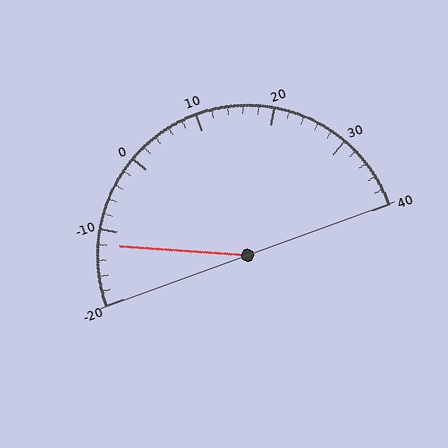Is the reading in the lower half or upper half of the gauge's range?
The reading is in the lower half of the range (-20 to 40).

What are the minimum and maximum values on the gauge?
The gauge ranges from -20 to 40.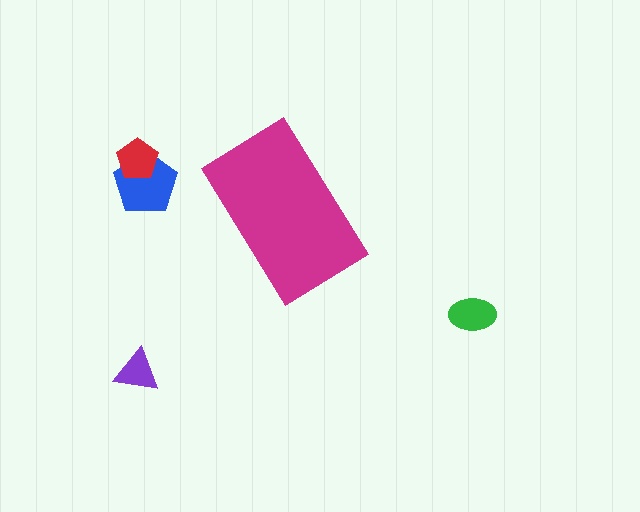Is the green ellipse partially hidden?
No, the green ellipse is fully visible.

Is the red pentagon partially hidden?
No, the red pentagon is fully visible.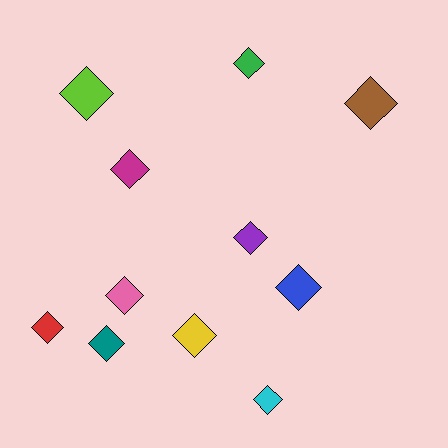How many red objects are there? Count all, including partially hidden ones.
There is 1 red object.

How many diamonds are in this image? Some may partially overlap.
There are 11 diamonds.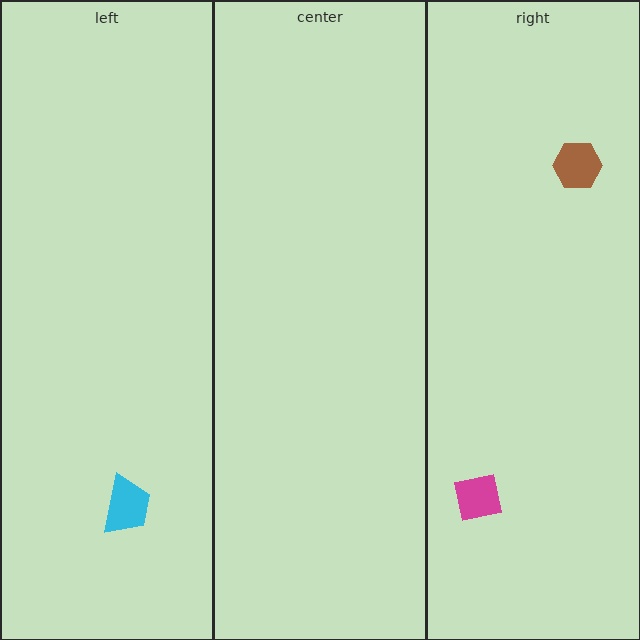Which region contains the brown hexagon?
The right region.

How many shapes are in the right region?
2.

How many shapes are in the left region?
1.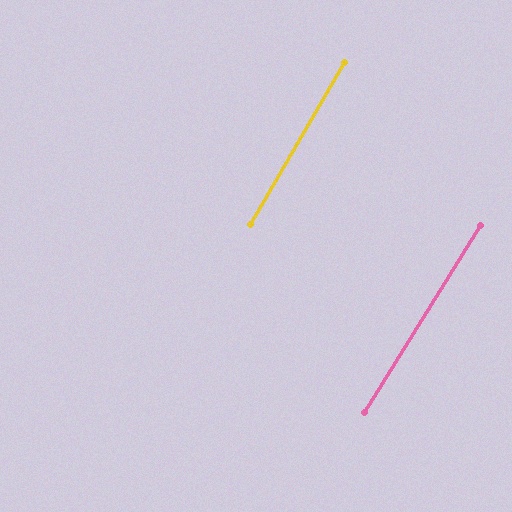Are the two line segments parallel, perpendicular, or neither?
Parallel — their directions differ by only 1.8°.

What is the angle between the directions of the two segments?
Approximately 2 degrees.